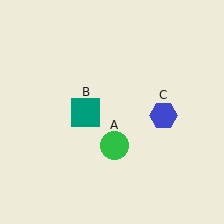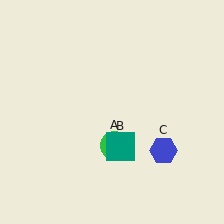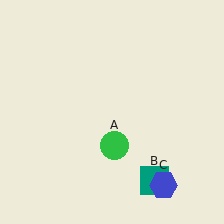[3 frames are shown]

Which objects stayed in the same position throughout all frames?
Green circle (object A) remained stationary.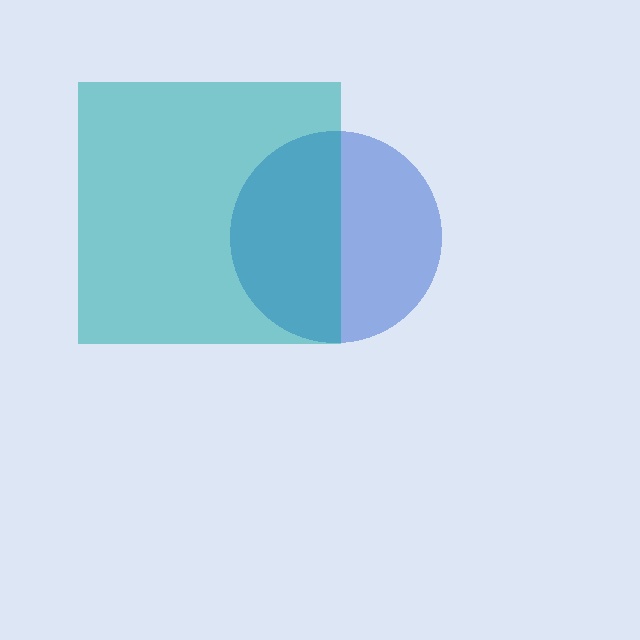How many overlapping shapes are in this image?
There are 2 overlapping shapes in the image.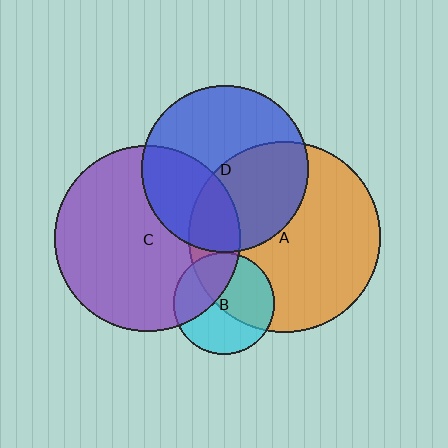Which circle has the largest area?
Circle A (orange).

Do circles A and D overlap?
Yes.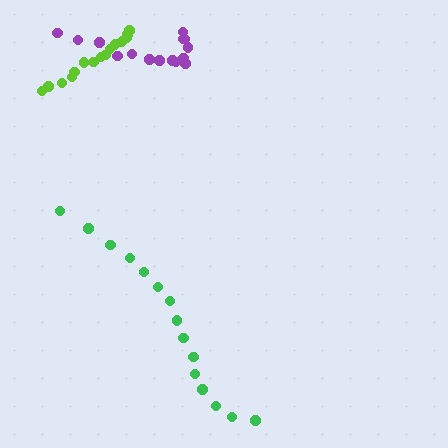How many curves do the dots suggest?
There are 3 distinct paths.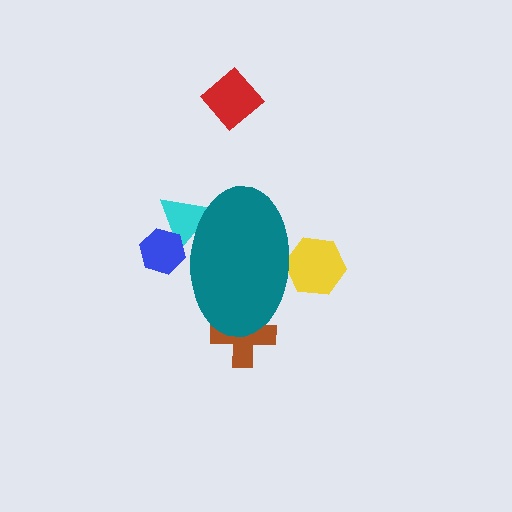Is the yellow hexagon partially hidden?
Yes, the yellow hexagon is partially hidden behind the teal ellipse.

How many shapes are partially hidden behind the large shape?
4 shapes are partially hidden.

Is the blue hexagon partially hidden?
Yes, the blue hexagon is partially hidden behind the teal ellipse.